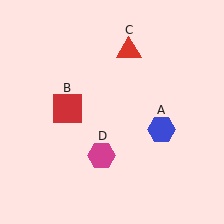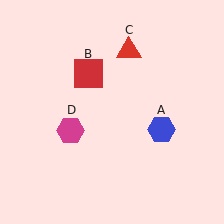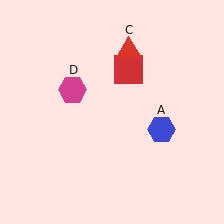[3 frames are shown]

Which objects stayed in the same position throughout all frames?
Blue hexagon (object A) and red triangle (object C) remained stationary.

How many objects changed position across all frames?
2 objects changed position: red square (object B), magenta hexagon (object D).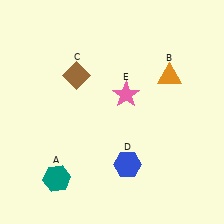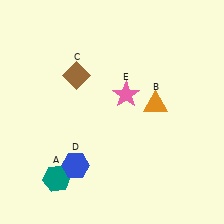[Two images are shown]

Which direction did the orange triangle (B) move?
The orange triangle (B) moved down.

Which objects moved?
The objects that moved are: the orange triangle (B), the blue hexagon (D).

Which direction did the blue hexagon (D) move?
The blue hexagon (D) moved left.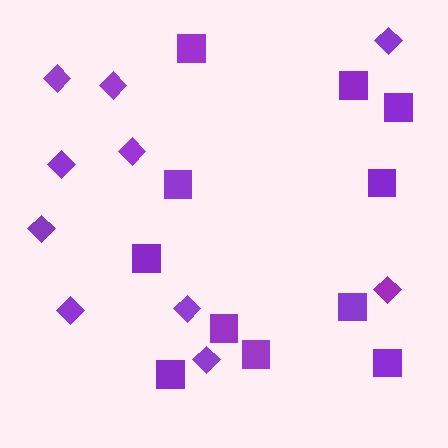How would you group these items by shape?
There are 2 groups: one group of diamonds (10) and one group of squares (11).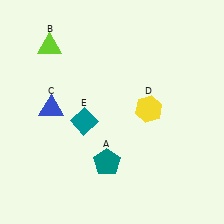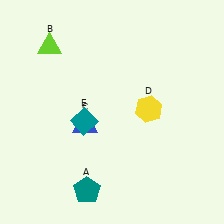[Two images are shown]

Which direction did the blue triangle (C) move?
The blue triangle (C) moved right.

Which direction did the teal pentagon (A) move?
The teal pentagon (A) moved down.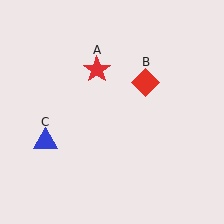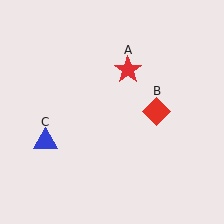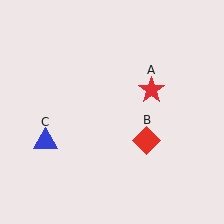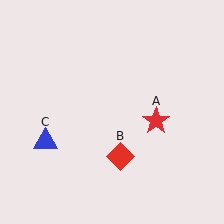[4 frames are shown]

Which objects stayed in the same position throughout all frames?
Blue triangle (object C) remained stationary.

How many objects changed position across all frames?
2 objects changed position: red star (object A), red diamond (object B).